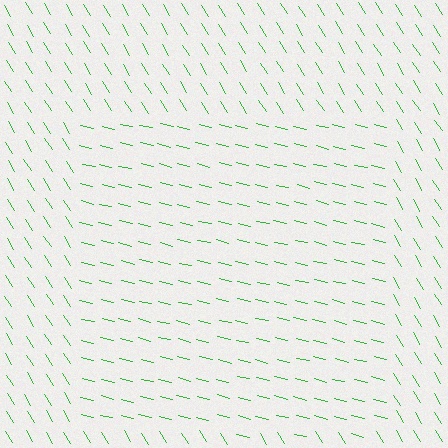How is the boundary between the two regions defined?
The boundary is defined purely by a change in line orientation (approximately 45 degrees difference). All lines are the same color and thickness.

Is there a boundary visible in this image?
Yes, there is a texture boundary formed by a change in line orientation.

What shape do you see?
I see a rectangle.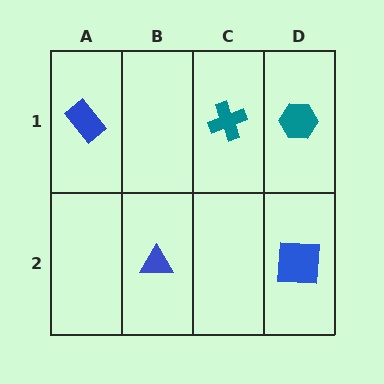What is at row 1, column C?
A teal cross.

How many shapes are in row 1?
3 shapes.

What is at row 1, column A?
A blue rectangle.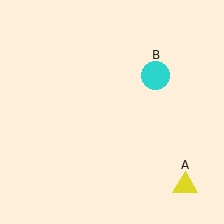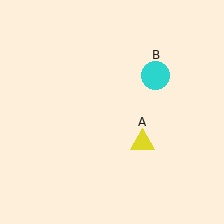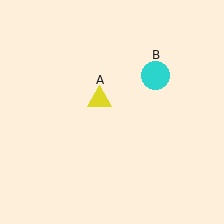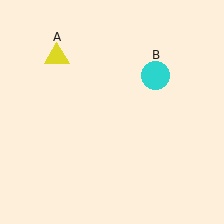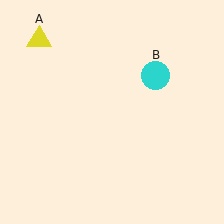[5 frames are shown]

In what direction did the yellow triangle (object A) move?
The yellow triangle (object A) moved up and to the left.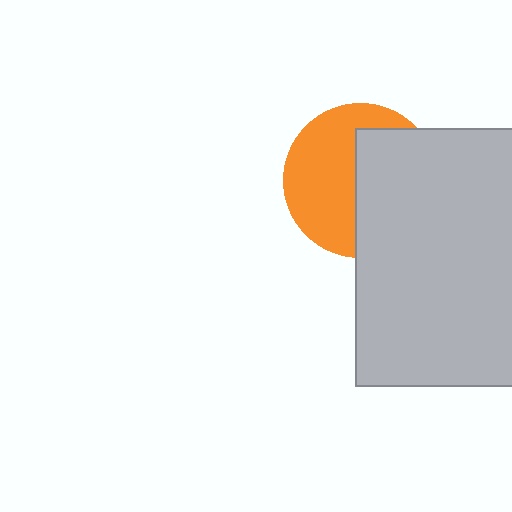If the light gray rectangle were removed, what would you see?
You would see the complete orange circle.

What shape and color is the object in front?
The object in front is a light gray rectangle.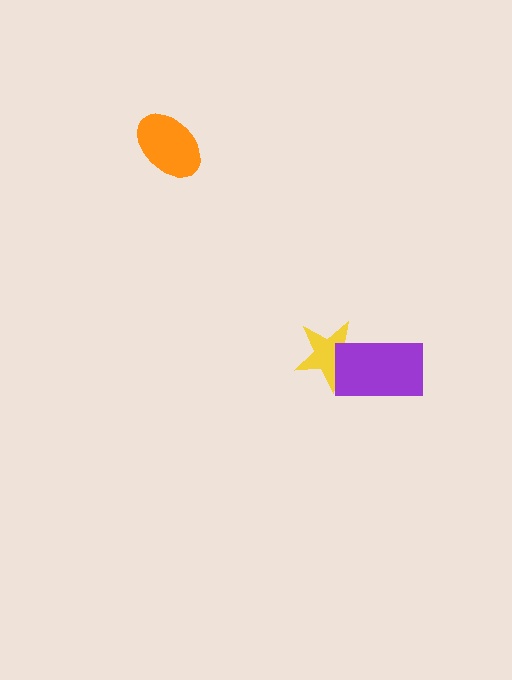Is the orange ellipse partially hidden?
No, no other shape covers it.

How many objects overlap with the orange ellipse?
0 objects overlap with the orange ellipse.